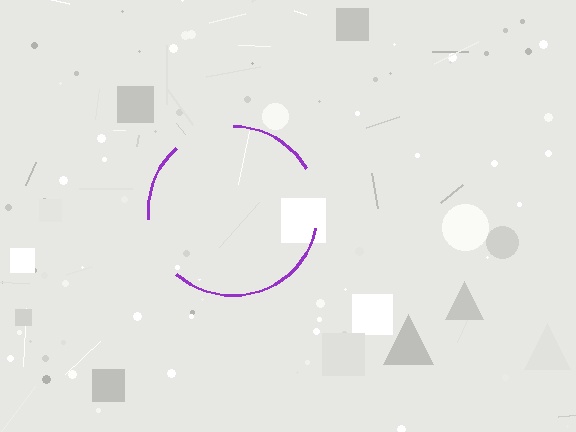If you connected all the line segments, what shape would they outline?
They would outline a circle.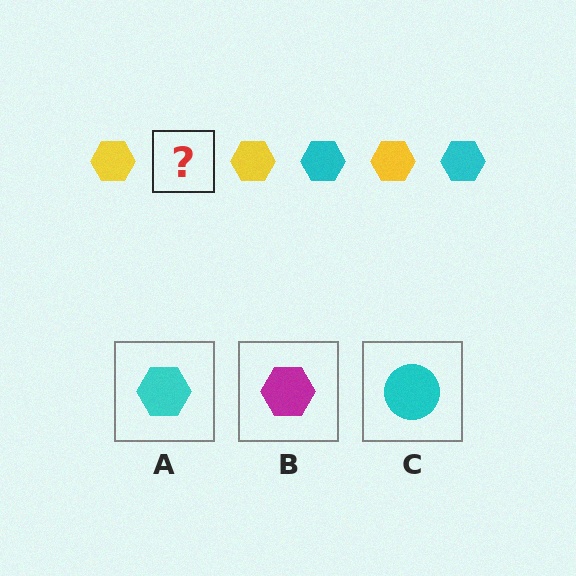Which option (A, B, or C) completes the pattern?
A.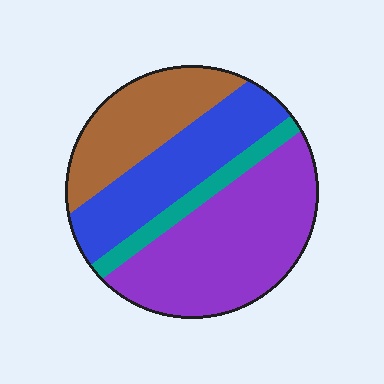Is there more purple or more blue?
Purple.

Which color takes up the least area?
Teal, at roughly 10%.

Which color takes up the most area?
Purple, at roughly 40%.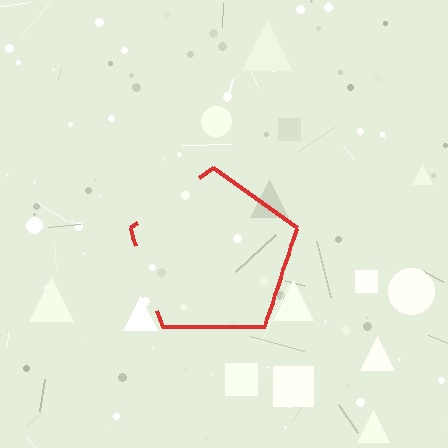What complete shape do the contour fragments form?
The contour fragments form a pentagon.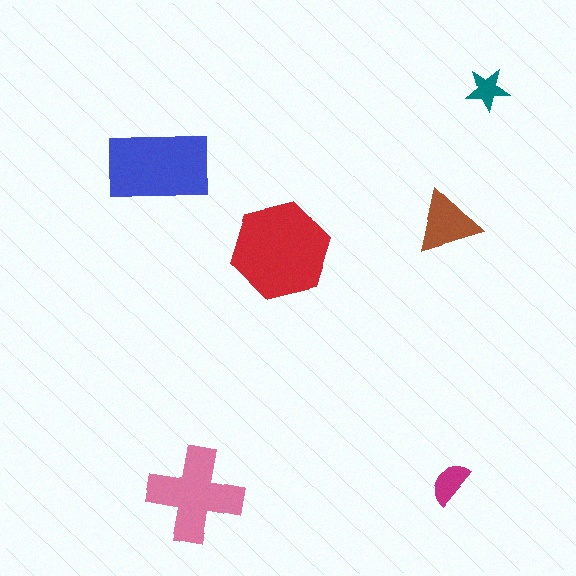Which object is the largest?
The red hexagon.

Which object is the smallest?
The teal star.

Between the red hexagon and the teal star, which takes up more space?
The red hexagon.